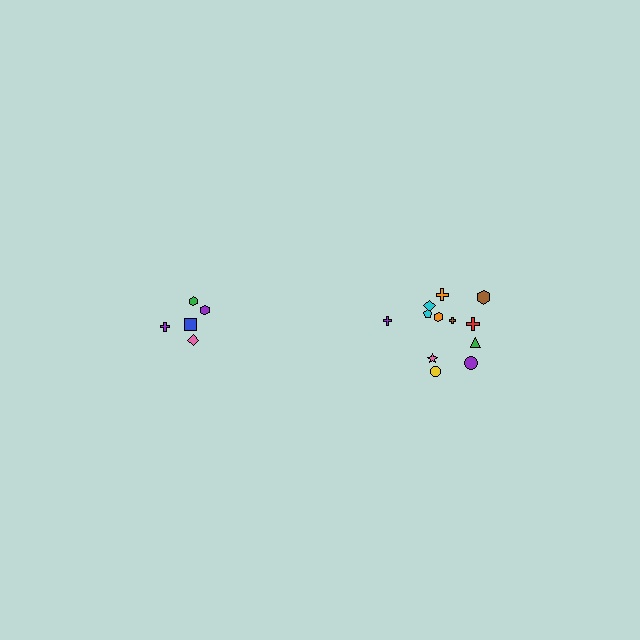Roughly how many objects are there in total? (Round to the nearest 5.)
Roughly 15 objects in total.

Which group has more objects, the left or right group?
The right group.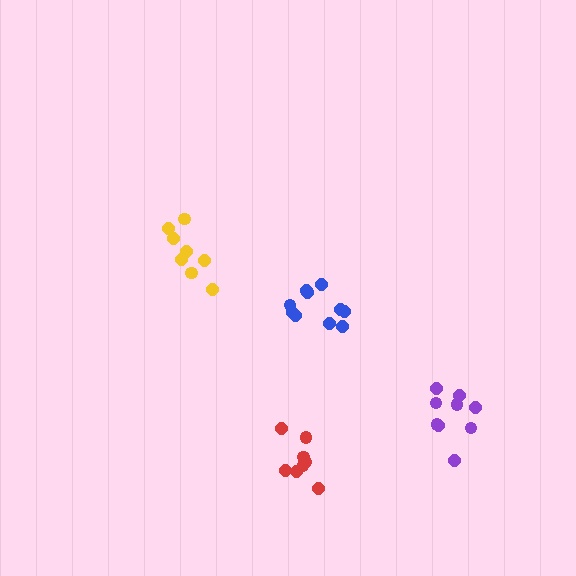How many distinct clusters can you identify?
There are 4 distinct clusters.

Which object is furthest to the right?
The purple cluster is rightmost.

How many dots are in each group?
Group 1: 8 dots, Group 2: 8 dots, Group 3: 10 dots, Group 4: 9 dots (35 total).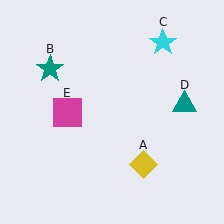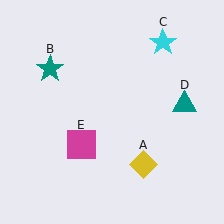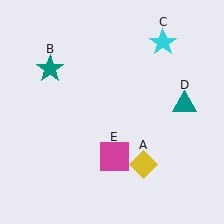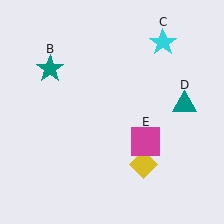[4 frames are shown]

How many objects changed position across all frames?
1 object changed position: magenta square (object E).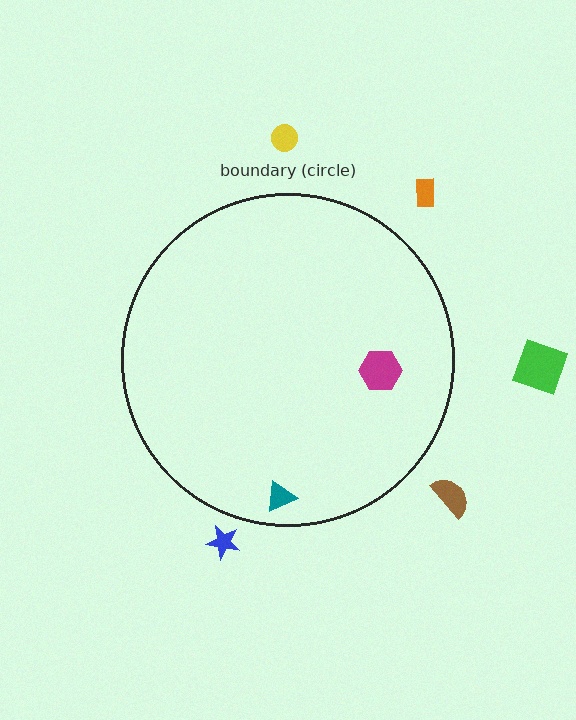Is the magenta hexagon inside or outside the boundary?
Inside.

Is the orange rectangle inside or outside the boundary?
Outside.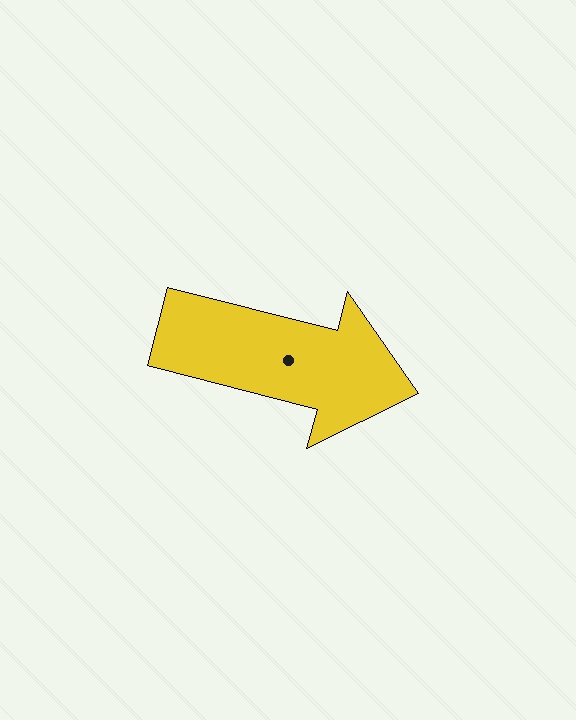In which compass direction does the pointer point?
East.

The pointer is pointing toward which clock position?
Roughly 3 o'clock.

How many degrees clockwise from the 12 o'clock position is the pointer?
Approximately 104 degrees.